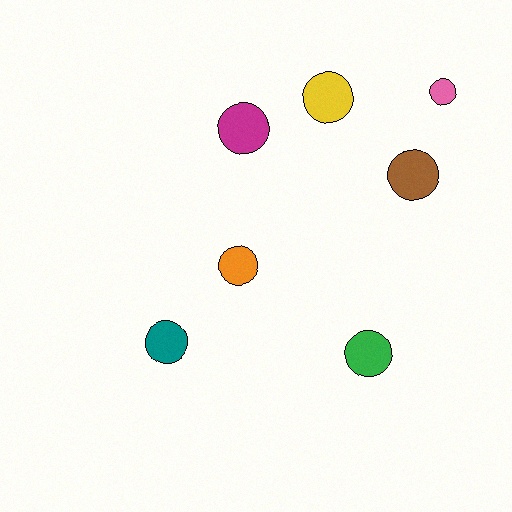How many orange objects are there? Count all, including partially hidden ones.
There is 1 orange object.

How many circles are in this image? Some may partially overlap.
There are 7 circles.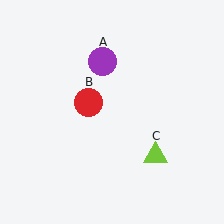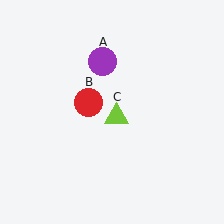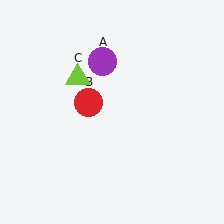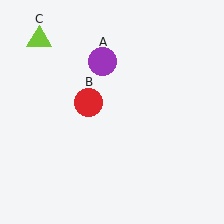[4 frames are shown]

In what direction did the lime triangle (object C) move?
The lime triangle (object C) moved up and to the left.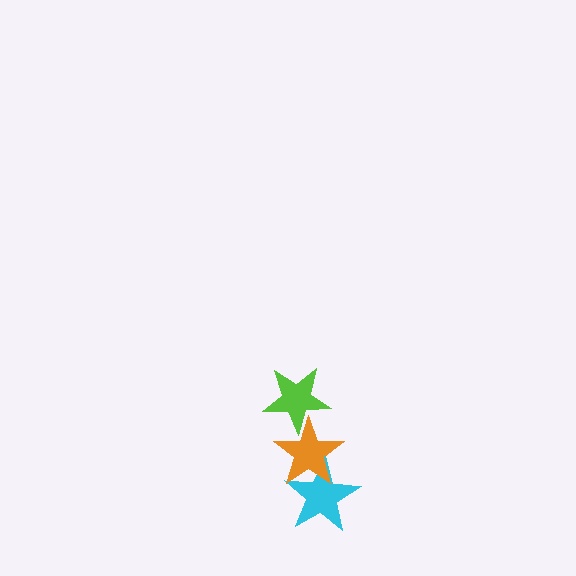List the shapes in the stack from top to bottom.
From top to bottom: the lime star, the orange star, the cyan star.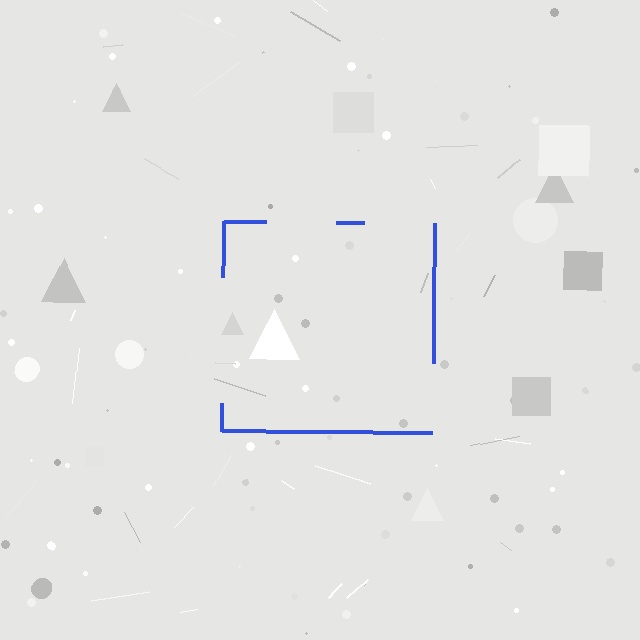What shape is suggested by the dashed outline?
The dashed outline suggests a square.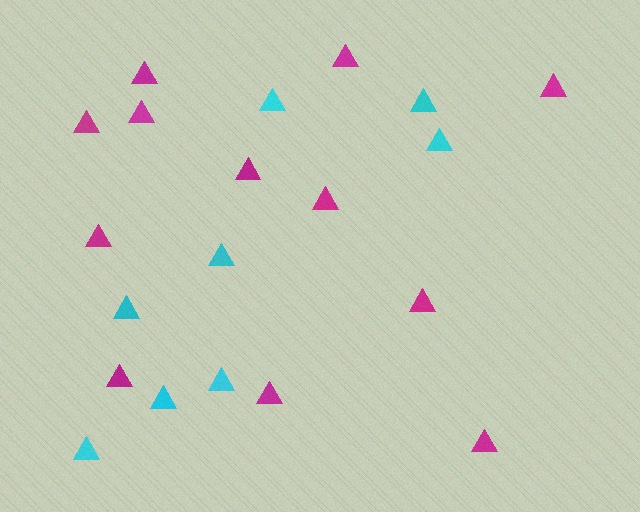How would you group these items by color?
There are 2 groups: one group of cyan triangles (8) and one group of magenta triangles (12).